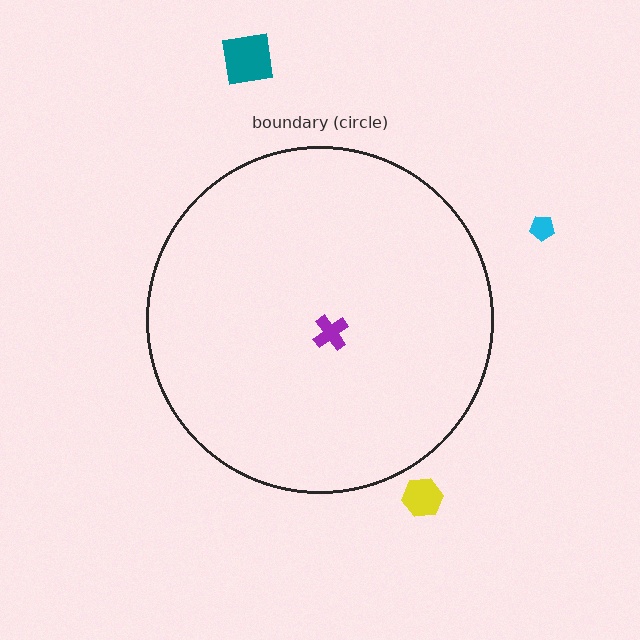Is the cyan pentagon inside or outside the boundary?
Outside.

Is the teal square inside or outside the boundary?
Outside.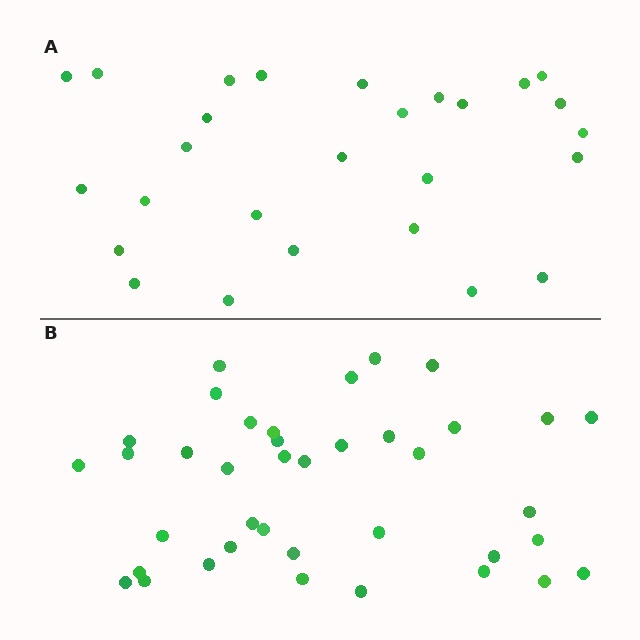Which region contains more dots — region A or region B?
Region B (the bottom region) has more dots.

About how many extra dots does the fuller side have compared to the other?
Region B has roughly 12 or so more dots than region A.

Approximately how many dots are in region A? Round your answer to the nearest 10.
About 30 dots. (The exact count is 27, which rounds to 30.)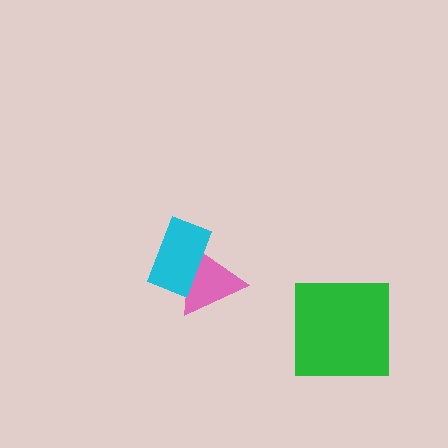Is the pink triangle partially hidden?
Yes, it is partially covered by another shape.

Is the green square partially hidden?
No, no other shape covers it.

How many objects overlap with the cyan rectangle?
1 object overlaps with the cyan rectangle.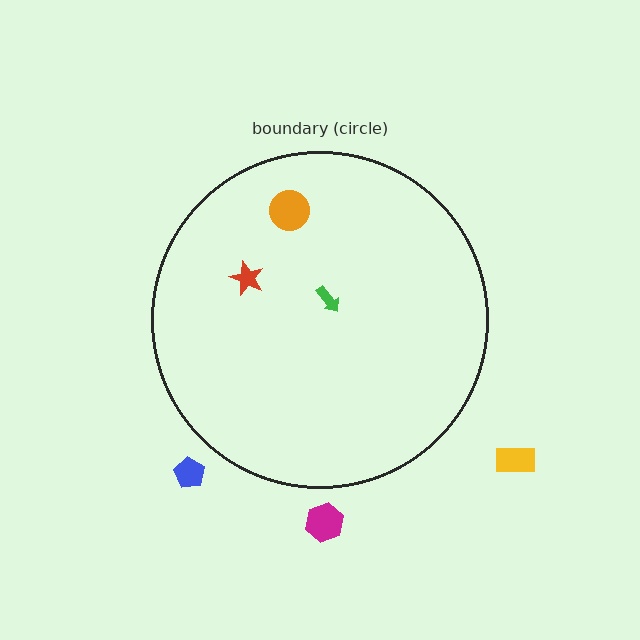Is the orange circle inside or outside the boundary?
Inside.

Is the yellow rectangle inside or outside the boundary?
Outside.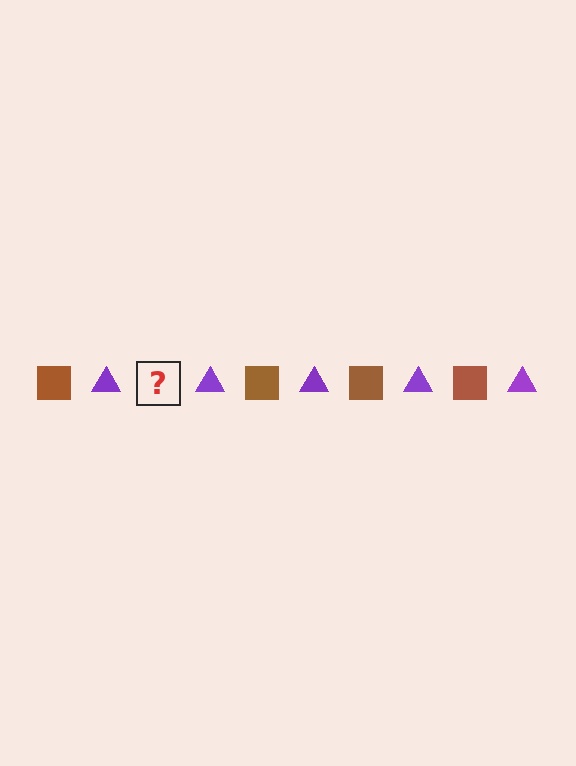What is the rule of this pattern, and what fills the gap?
The rule is that the pattern alternates between brown square and purple triangle. The gap should be filled with a brown square.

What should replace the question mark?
The question mark should be replaced with a brown square.